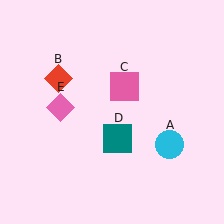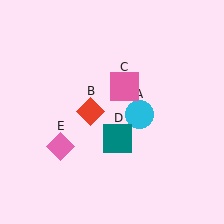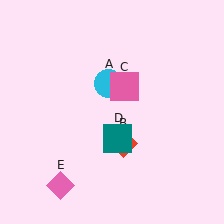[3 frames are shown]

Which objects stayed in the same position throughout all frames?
Pink square (object C) and teal square (object D) remained stationary.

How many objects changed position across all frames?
3 objects changed position: cyan circle (object A), red diamond (object B), pink diamond (object E).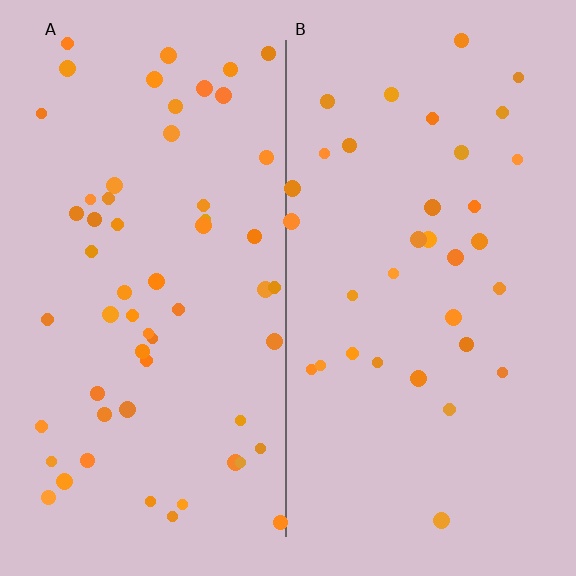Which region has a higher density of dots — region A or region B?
A (the left).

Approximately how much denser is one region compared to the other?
Approximately 1.7× — region A over region B.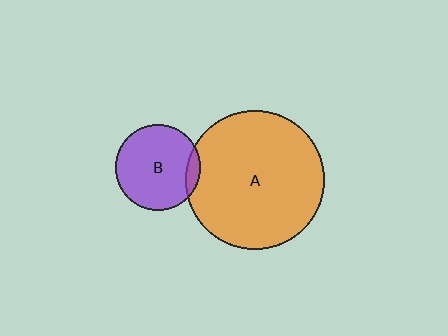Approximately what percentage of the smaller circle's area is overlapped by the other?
Approximately 10%.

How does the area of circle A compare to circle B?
Approximately 2.6 times.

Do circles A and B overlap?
Yes.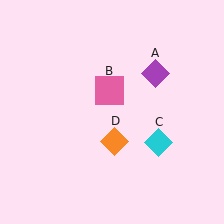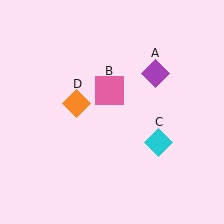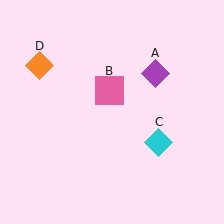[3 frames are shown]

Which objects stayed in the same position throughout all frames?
Purple diamond (object A) and pink square (object B) and cyan diamond (object C) remained stationary.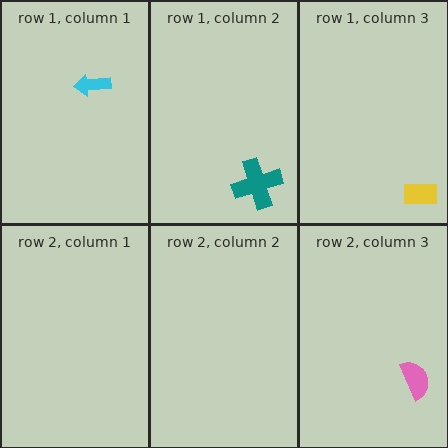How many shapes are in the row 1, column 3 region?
1.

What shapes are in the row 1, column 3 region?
The yellow rectangle.